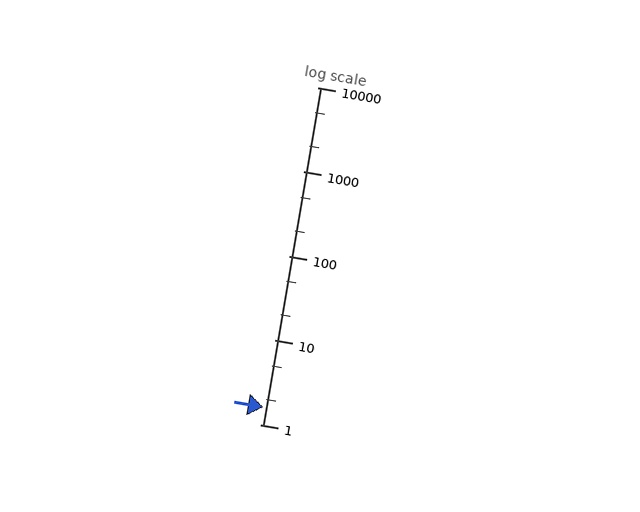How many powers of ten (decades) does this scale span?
The scale spans 4 decades, from 1 to 10000.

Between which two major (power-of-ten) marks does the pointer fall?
The pointer is between 1 and 10.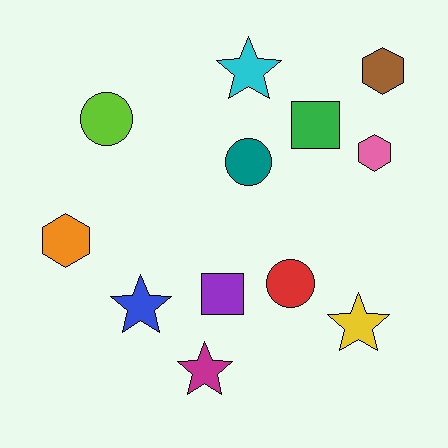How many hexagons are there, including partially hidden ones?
There are 3 hexagons.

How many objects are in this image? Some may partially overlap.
There are 12 objects.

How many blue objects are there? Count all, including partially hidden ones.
There is 1 blue object.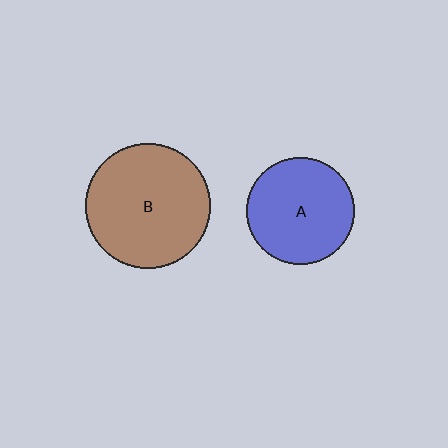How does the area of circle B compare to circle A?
Approximately 1.3 times.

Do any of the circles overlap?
No, none of the circles overlap.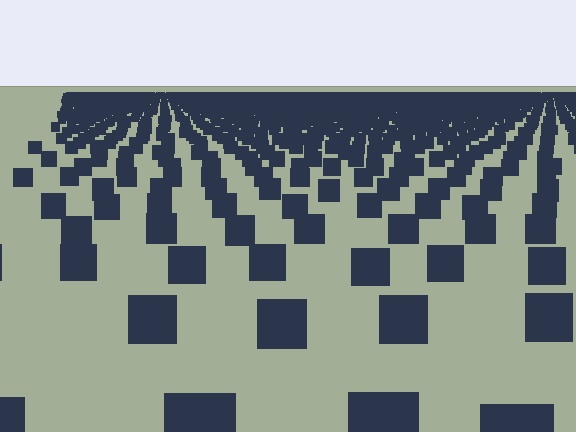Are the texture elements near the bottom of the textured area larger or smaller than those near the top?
Larger. Near the bottom, elements are closer to the viewer and appear at a bigger on-screen size.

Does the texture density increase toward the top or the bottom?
Density increases toward the top.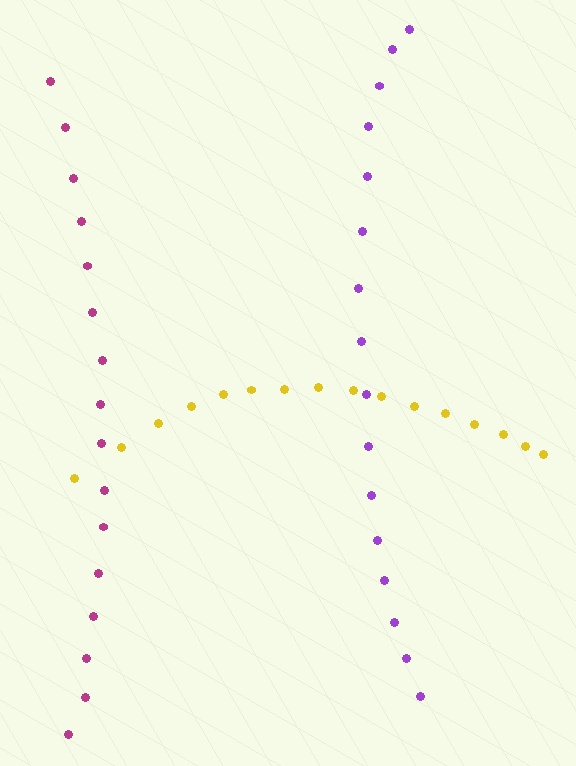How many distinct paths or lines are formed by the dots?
There are 3 distinct paths.